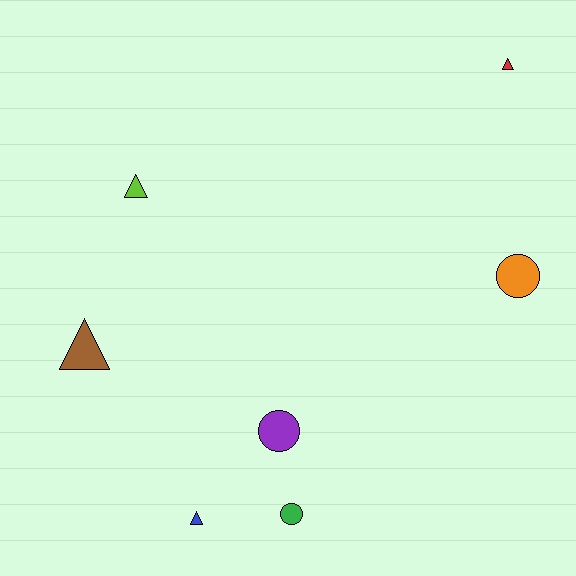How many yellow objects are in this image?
There are no yellow objects.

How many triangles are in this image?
There are 4 triangles.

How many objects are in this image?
There are 7 objects.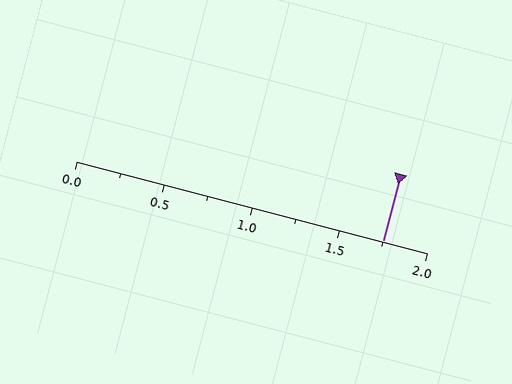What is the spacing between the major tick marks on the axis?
The major ticks are spaced 0.5 apart.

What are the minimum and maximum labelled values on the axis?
The axis runs from 0.0 to 2.0.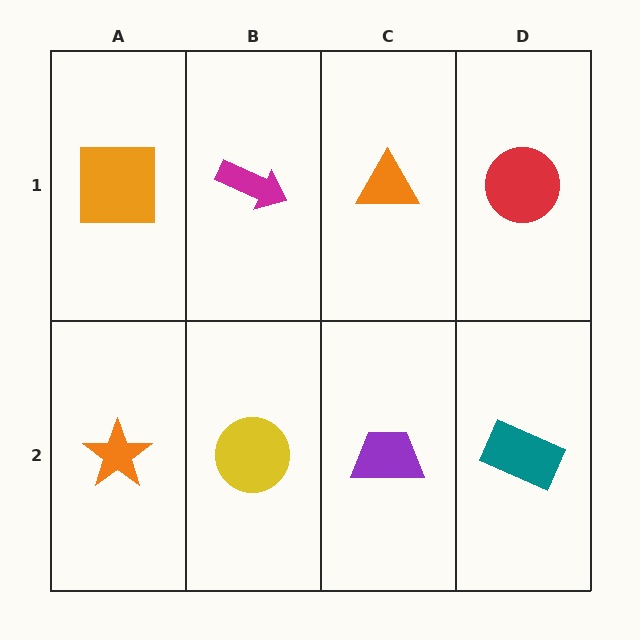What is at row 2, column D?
A teal rectangle.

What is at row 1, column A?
An orange square.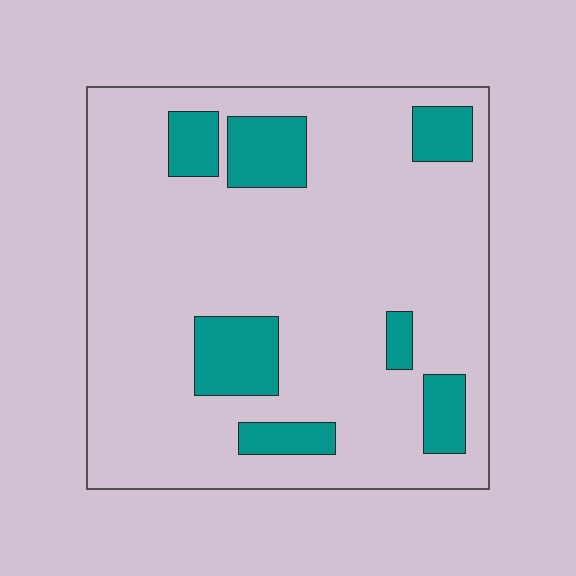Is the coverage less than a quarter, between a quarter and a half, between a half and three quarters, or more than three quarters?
Less than a quarter.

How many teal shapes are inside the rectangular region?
7.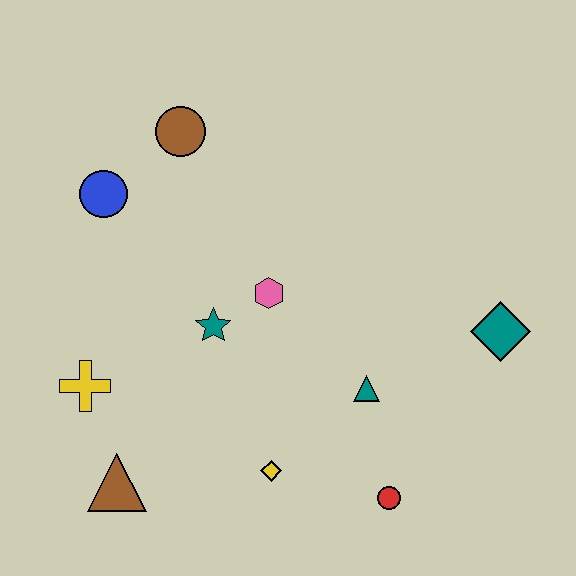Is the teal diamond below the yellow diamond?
No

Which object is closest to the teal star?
The pink hexagon is closest to the teal star.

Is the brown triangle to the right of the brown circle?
No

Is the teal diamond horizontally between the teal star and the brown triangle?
No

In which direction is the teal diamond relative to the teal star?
The teal diamond is to the right of the teal star.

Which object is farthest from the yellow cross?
The teal diamond is farthest from the yellow cross.